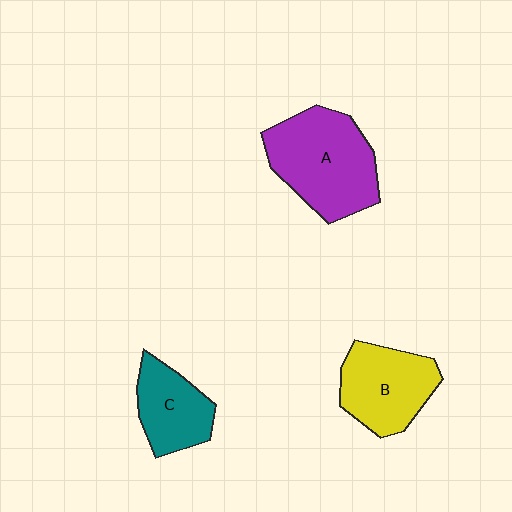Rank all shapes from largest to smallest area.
From largest to smallest: A (purple), B (yellow), C (teal).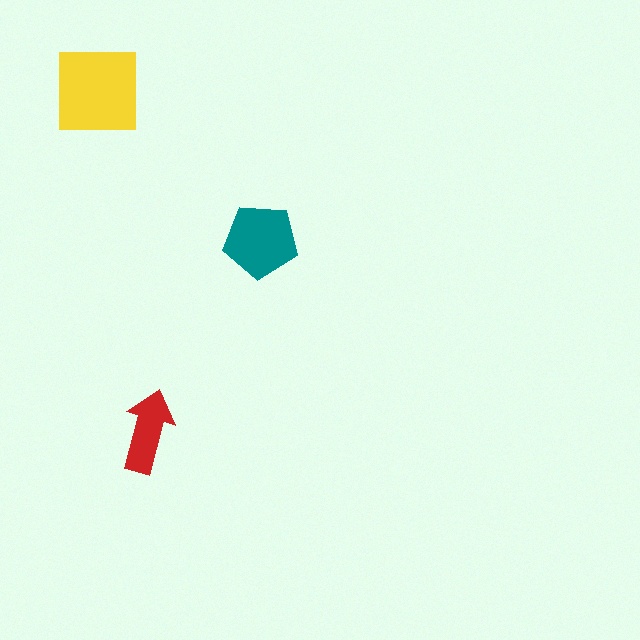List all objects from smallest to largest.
The red arrow, the teal pentagon, the yellow square.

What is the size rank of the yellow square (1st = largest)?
1st.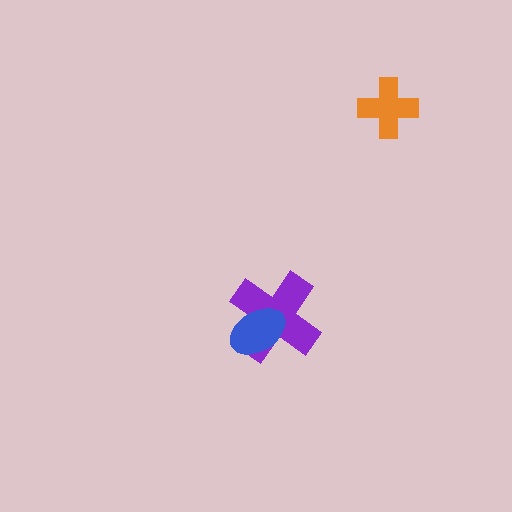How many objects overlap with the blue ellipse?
1 object overlaps with the blue ellipse.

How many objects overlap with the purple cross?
1 object overlaps with the purple cross.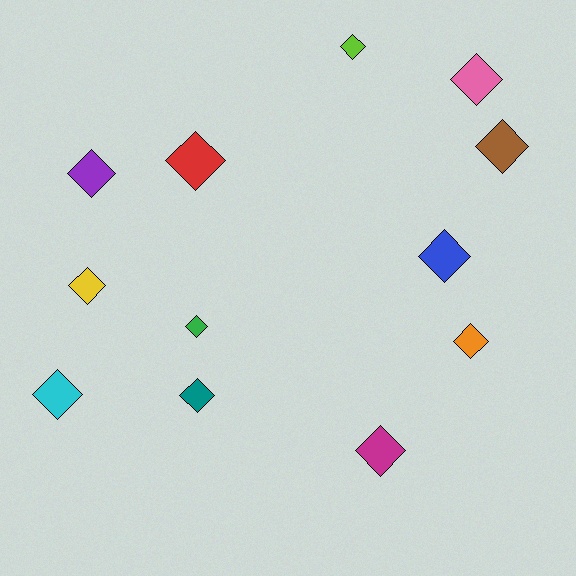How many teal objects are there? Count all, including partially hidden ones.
There is 1 teal object.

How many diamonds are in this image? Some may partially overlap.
There are 12 diamonds.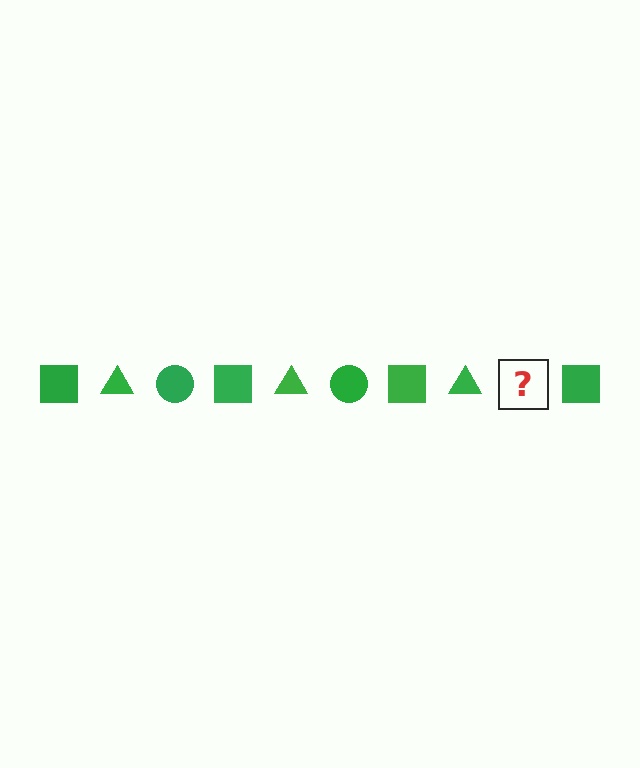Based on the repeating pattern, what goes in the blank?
The blank should be a green circle.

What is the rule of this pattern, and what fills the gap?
The rule is that the pattern cycles through square, triangle, circle shapes in green. The gap should be filled with a green circle.